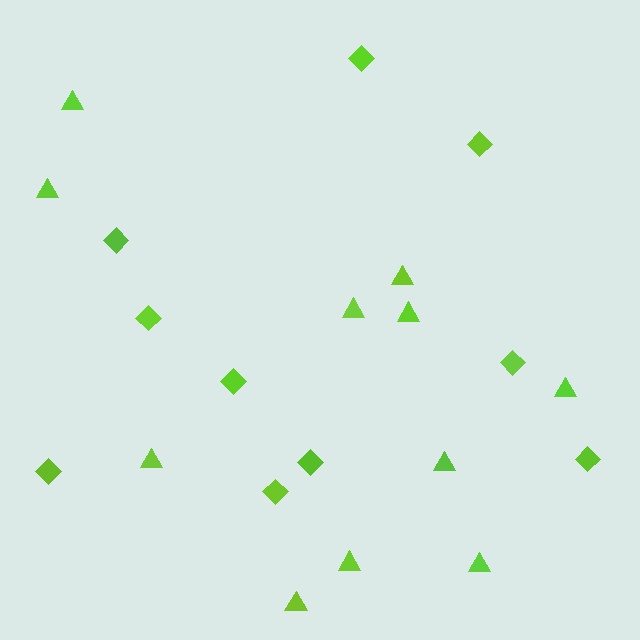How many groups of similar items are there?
There are 2 groups: one group of triangles (11) and one group of diamonds (10).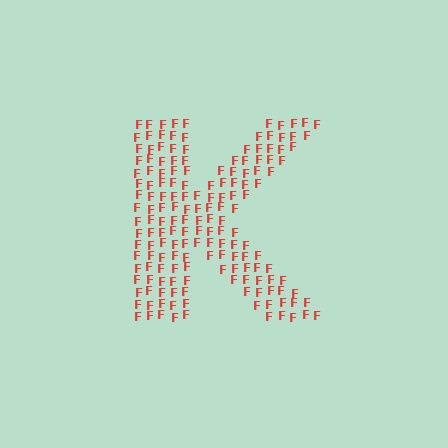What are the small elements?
The small elements are letter F's.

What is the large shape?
The large shape is the letter K.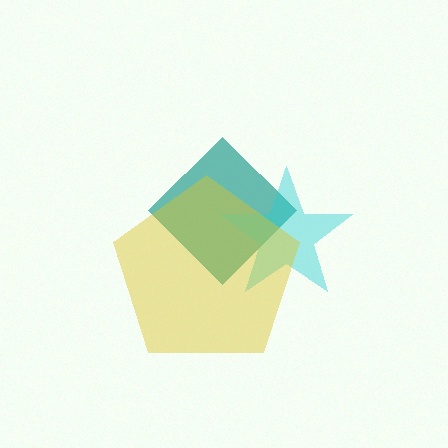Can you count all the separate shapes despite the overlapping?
Yes, there are 3 separate shapes.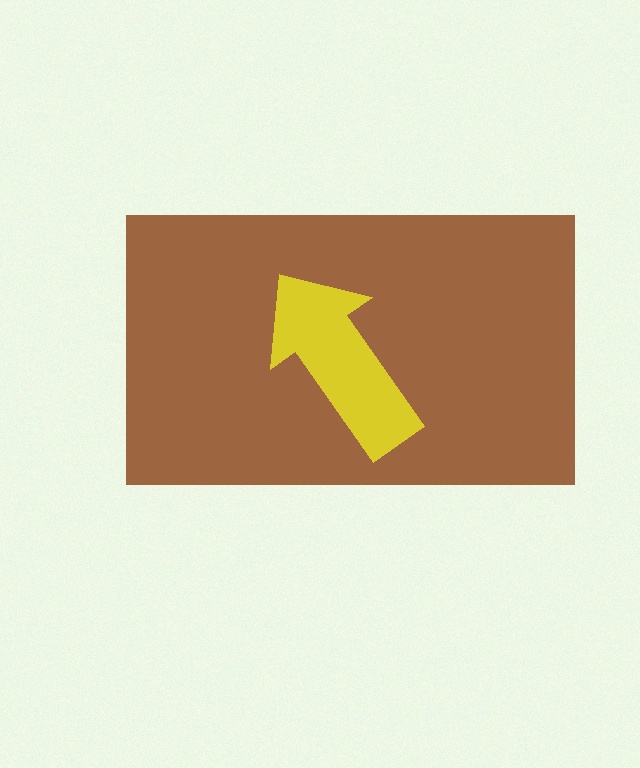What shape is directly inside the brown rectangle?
The yellow arrow.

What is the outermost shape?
The brown rectangle.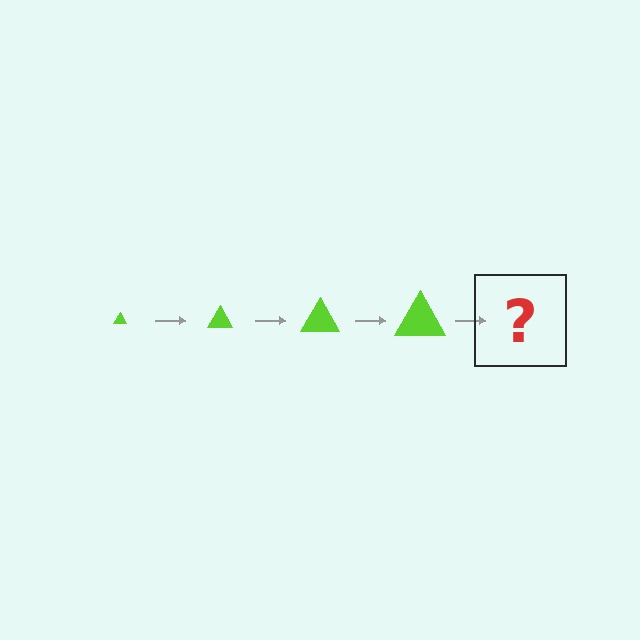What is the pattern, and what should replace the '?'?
The pattern is that the triangle gets progressively larger each step. The '?' should be a lime triangle, larger than the previous one.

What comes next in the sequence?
The next element should be a lime triangle, larger than the previous one.